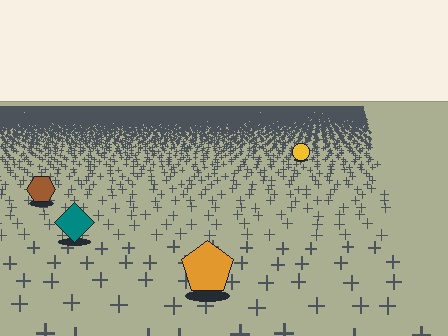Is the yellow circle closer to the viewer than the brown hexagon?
No. The brown hexagon is closer — you can tell from the texture gradient: the ground texture is coarser near it.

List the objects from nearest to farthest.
From nearest to farthest: the orange pentagon, the teal diamond, the brown hexagon, the yellow circle.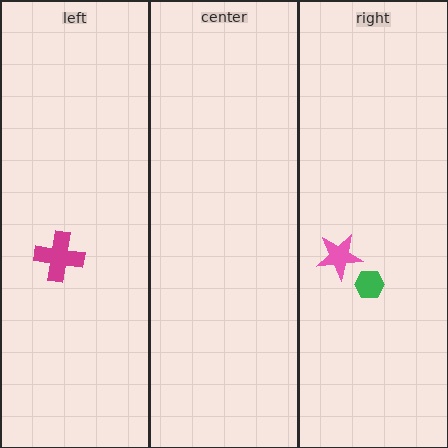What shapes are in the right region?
The green hexagon, the pink star.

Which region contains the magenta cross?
The left region.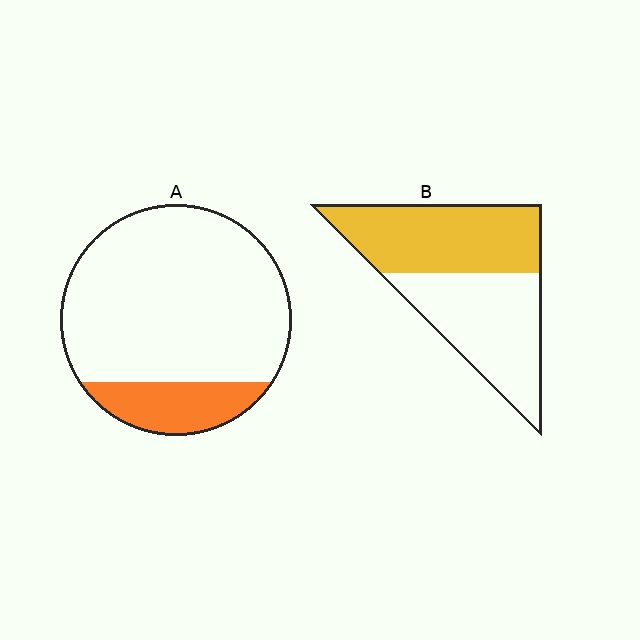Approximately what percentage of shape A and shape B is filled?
A is approximately 20% and B is approximately 50%.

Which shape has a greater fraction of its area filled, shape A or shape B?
Shape B.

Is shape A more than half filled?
No.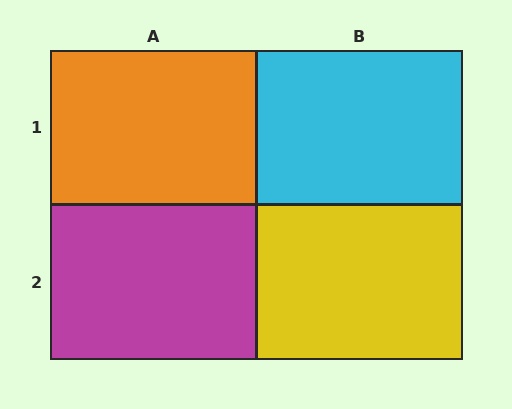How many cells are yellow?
1 cell is yellow.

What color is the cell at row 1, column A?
Orange.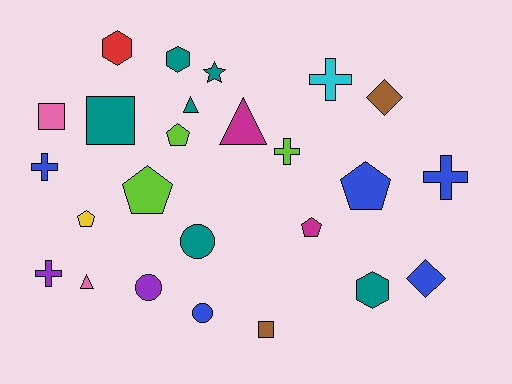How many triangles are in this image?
There are 3 triangles.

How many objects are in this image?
There are 25 objects.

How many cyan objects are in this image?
There is 1 cyan object.